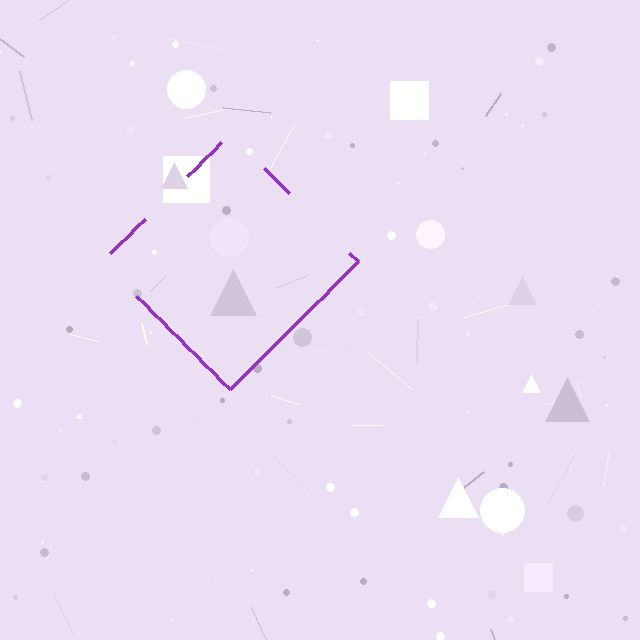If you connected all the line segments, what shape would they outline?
They would outline a diamond.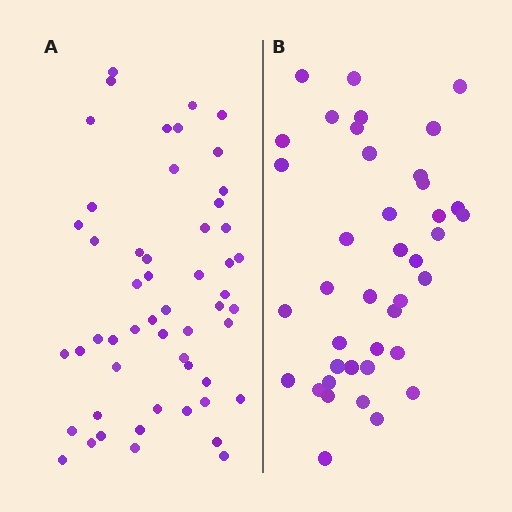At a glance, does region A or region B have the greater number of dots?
Region A (the left region) has more dots.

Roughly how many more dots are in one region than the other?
Region A has approximately 15 more dots than region B.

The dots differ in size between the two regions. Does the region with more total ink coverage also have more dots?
No. Region B has more total ink coverage because its dots are larger, but region A actually contains more individual dots. Total area can be misleading — the number of items is what matters here.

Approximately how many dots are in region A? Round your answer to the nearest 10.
About 50 dots. (The exact count is 53, which rounds to 50.)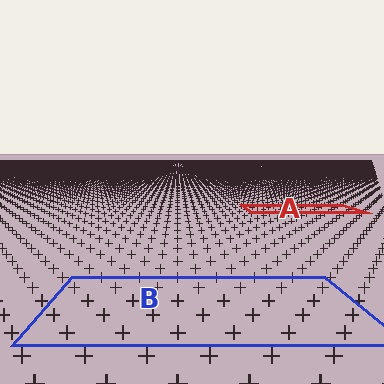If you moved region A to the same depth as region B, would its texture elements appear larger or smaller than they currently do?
They would appear larger. At a closer depth, the same texture elements are projected at a bigger on-screen size.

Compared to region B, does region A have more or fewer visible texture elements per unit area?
Region A has more texture elements per unit area — they are packed more densely because it is farther away.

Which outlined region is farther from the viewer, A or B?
Region A is farther from the viewer — the texture elements inside it appear smaller and more densely packed.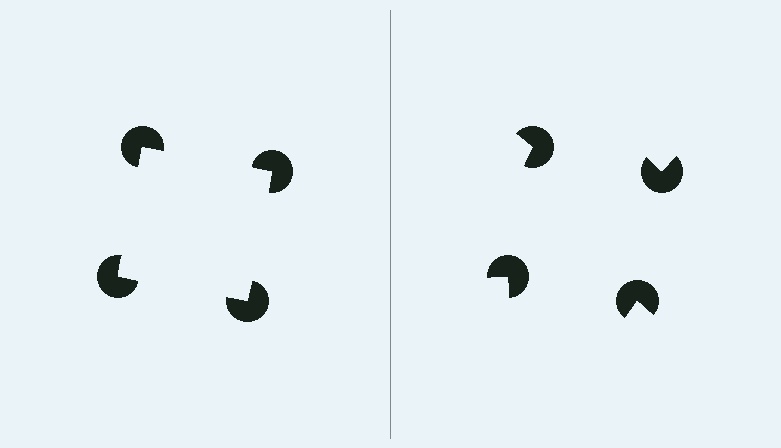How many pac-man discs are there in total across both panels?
8 — 4 on each side.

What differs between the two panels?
The pac-man discs are positioned identically on both sides; only the wedge orientations differ. On the left they align to a square; on the right they are misaligned.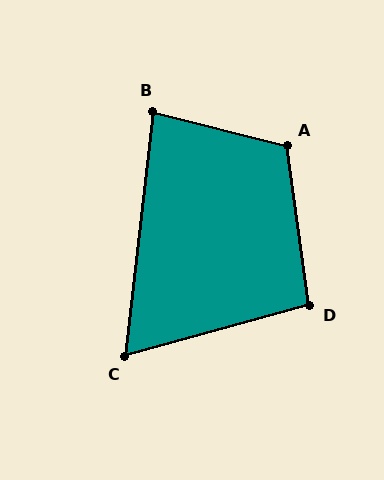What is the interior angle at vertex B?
Approximately 82 degrees (acute).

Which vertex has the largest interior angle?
A, at approximately 112 degrees.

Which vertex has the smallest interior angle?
C, at approximately 68 degrees.